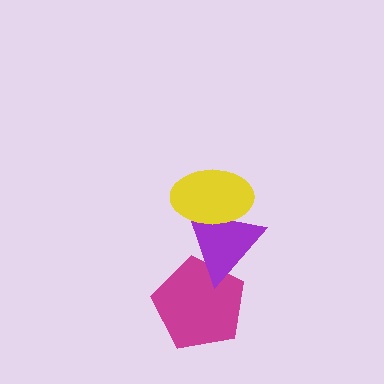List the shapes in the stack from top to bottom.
From top to bottom: the yellow ellipse, the purple triangle, the magenta pentagon.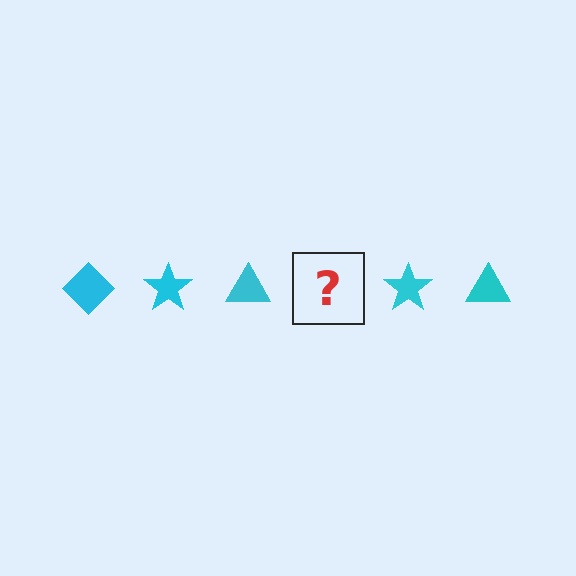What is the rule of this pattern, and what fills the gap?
The rule is that the pattern cycles through diamond, star, triangle shapes in cyan. The gap should be filled with a cyan diamond.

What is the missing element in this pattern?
The missing element is a cyan diamond.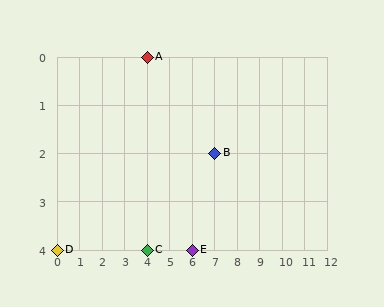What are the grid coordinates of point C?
Point C is at grid coordinates (4, 4).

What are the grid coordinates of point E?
Point E is at grid coordinates (6, 4).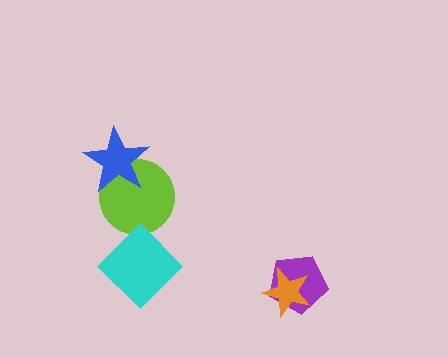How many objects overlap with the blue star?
1 object overlaps with the blue star.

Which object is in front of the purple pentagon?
The orange star is in front of the purple pentagon.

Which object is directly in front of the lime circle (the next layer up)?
The cyan diamond is directly in front of the lime circle.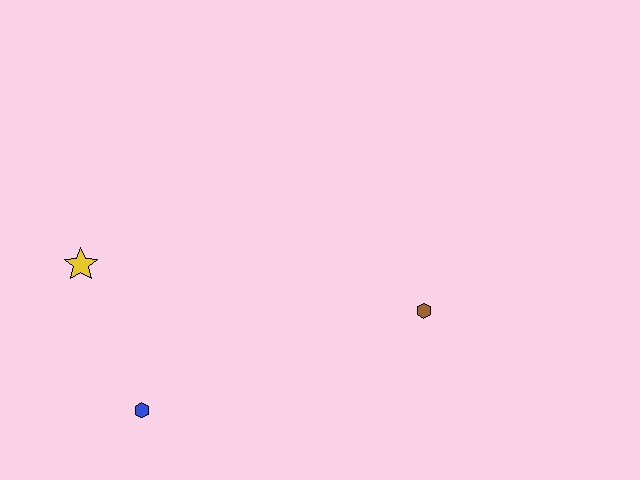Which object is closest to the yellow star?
The blue hexagon is closest to the yellow star.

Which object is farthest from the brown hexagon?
The yellow star is farthest from the brown hexagon.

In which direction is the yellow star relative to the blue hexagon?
The yellow star is above the blue hexagon.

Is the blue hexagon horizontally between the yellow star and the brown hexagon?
Yes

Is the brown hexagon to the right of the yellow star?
Yes